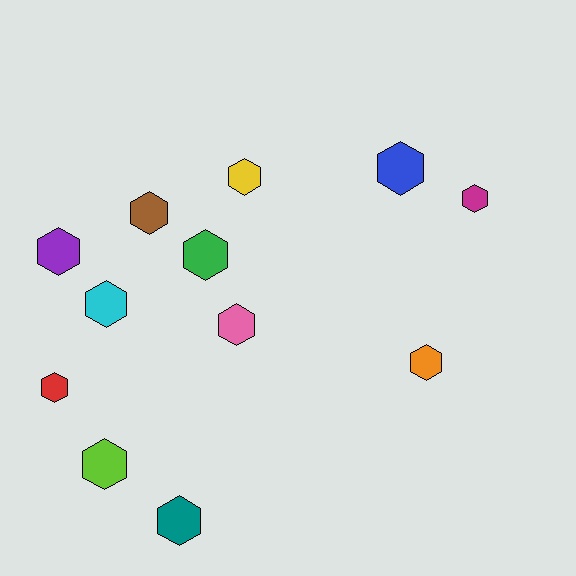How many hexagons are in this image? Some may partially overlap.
There are 12 hexagons.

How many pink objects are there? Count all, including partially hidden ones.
There is 1 pink object.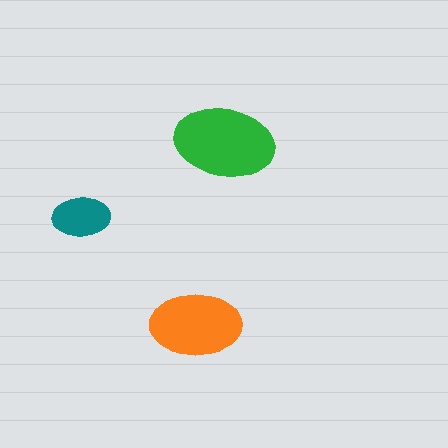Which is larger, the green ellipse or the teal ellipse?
The green one.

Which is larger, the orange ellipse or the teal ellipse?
The orange one.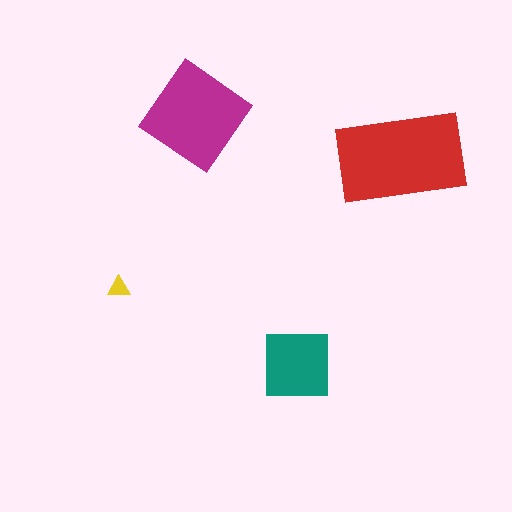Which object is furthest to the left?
The yellow triangle is leftmost.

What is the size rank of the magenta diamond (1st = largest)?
2nd.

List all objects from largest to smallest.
The red rectangle, the magenta diamond, the teal square, the yellow triangle.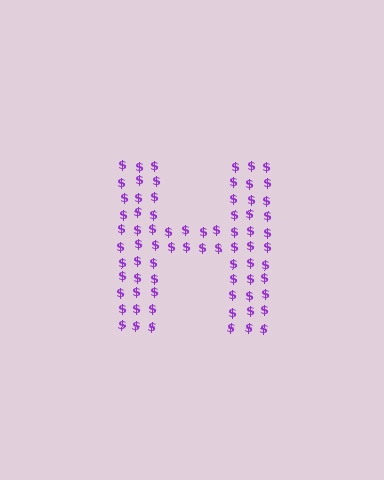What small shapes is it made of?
It is made of small dollar signs.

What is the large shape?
The large shape is the letter H.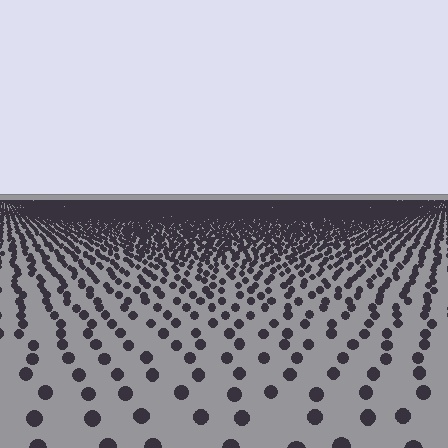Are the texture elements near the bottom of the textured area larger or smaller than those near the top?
Larger. Near the bottom, elements are closer to the viewer and appear at a bigger on-screen size.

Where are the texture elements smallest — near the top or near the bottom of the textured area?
Near the top.